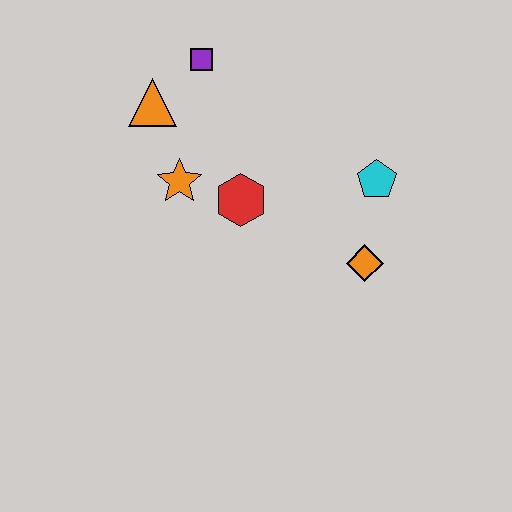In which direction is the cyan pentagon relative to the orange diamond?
The cyan pentagon is above the orange diamond.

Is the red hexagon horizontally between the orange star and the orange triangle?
No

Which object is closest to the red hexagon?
The orange star is closest to the red hexagon.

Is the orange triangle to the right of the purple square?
No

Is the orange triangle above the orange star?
Yes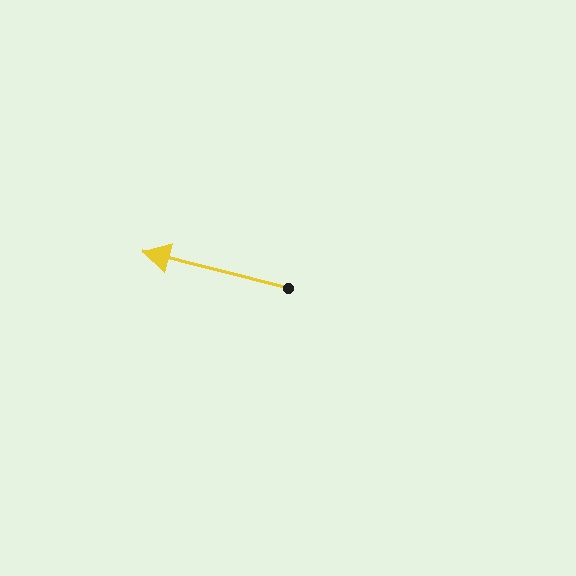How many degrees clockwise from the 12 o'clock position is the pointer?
Approximately 284 degrees.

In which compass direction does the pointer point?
West.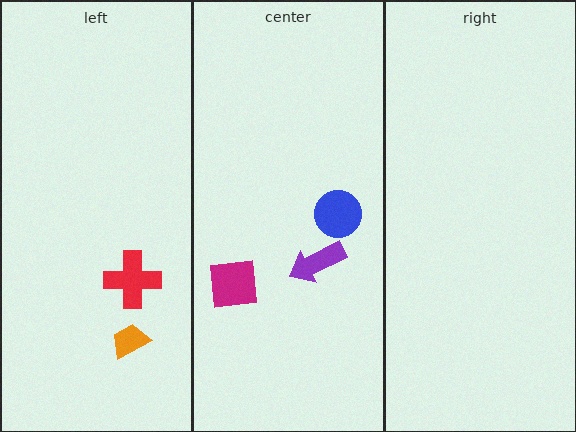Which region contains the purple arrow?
The center region.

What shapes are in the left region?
The orange trapezoid, the red cross.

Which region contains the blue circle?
The center region.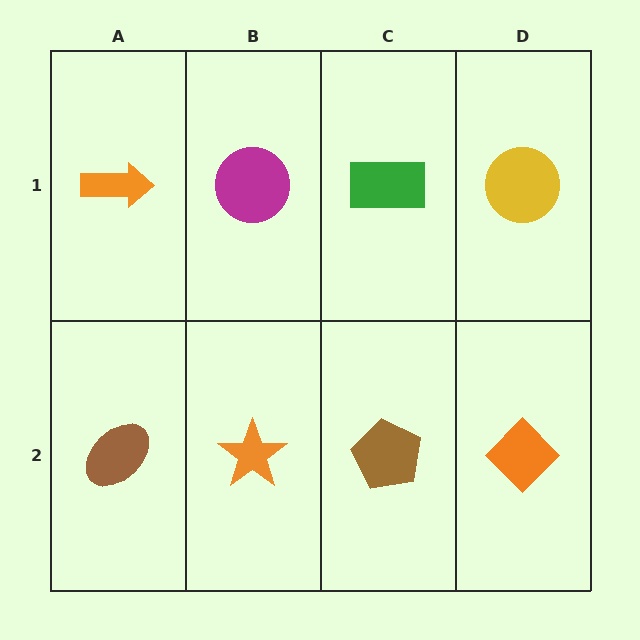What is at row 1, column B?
A magenta circle.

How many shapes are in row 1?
4 shapes.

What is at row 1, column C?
A green rectangle.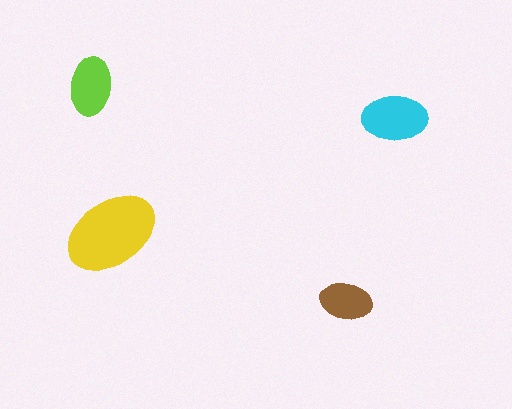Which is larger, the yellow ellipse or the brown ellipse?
The yellow one.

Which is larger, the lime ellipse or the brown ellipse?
The lime one.